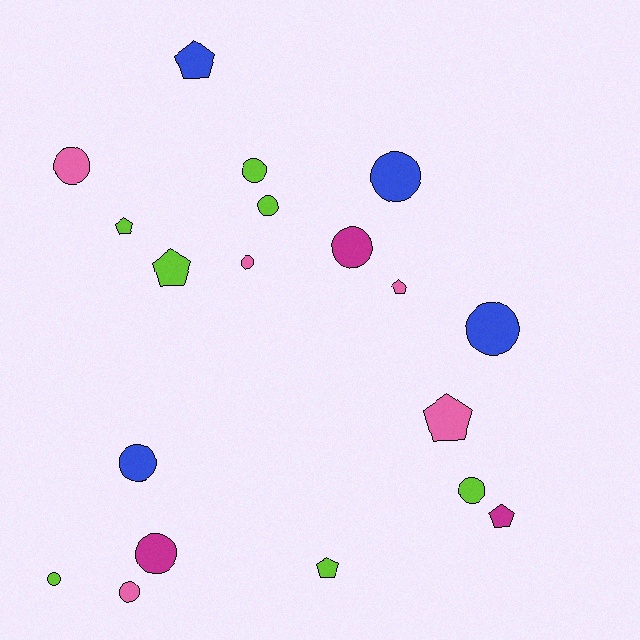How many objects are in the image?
There are 19 objects.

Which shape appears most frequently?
Circle, with 12 objects.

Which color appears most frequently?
Lime, with 7 objects.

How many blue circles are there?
There are 3 blue circles.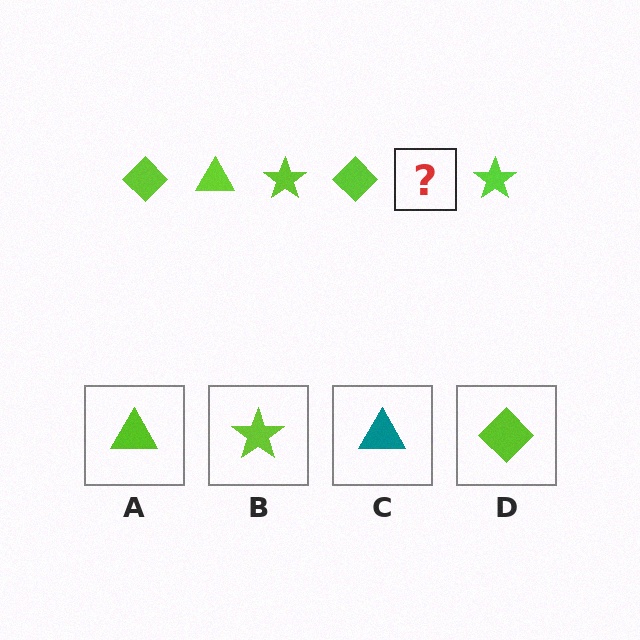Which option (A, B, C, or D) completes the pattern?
A.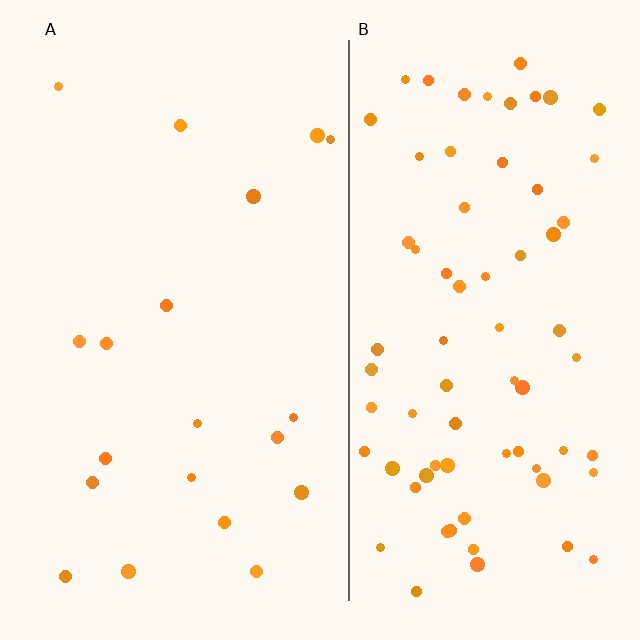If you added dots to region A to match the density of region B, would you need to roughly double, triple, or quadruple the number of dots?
Approximately quadruple.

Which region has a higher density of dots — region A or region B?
B (the right).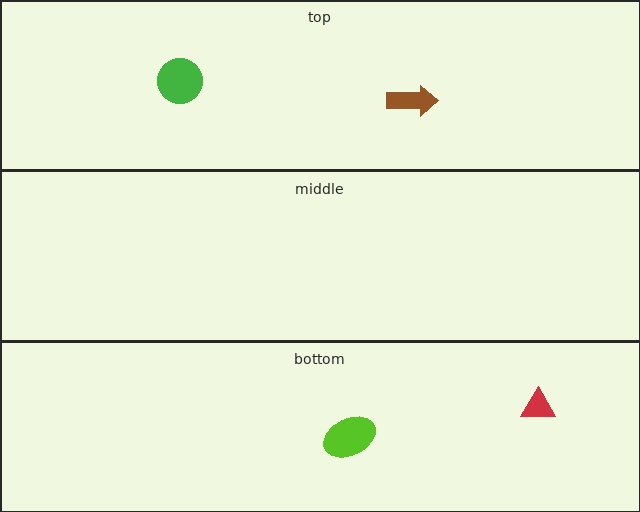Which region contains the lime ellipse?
The bottom region.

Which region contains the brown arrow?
The top region.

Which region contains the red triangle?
The bottom region.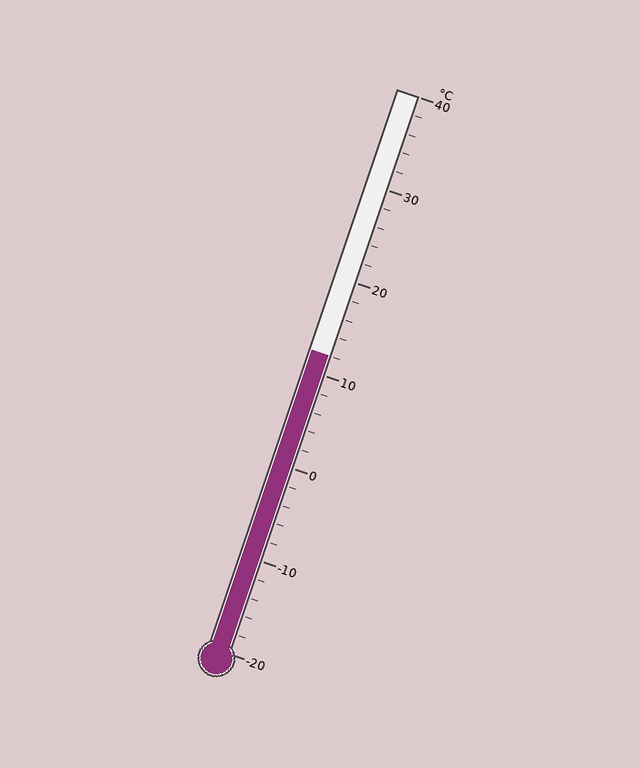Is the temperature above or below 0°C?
The temperature is above 0°C.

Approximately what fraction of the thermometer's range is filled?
The thermometer is filled to approximately 55% of its range.